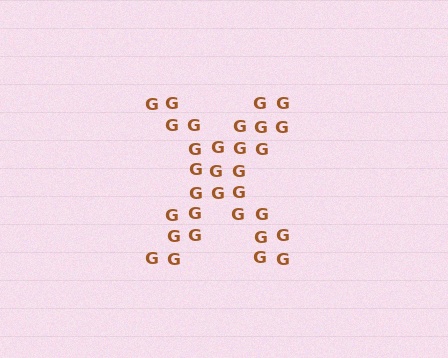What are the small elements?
The small elements are letter G's.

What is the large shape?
The large shape is the letter X.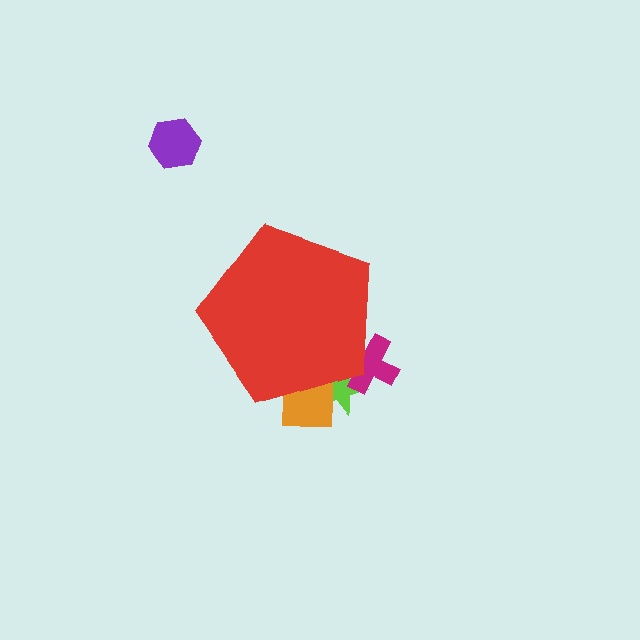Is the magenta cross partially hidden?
Yes, the magenta cross is partially hidden behind the red pentagon.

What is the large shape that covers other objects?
A red pentagon.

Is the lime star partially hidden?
Yes, the lime star is partially hidden behind the red pentagon.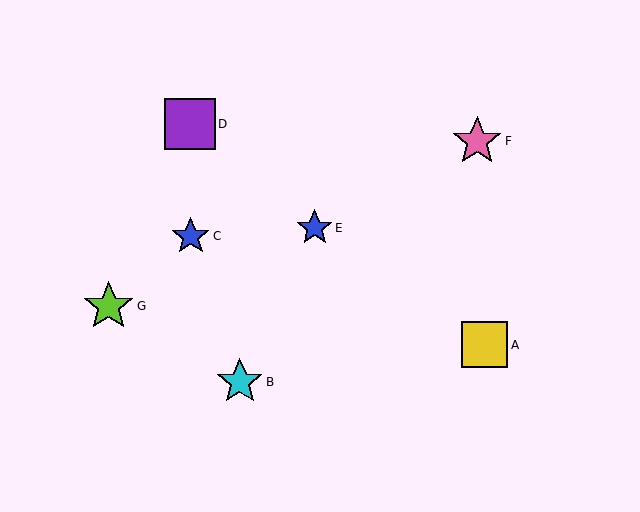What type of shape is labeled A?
Shape A is a yellow square.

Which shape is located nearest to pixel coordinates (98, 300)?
The lime star (labeled G) at (109, 306) is nearest to that location.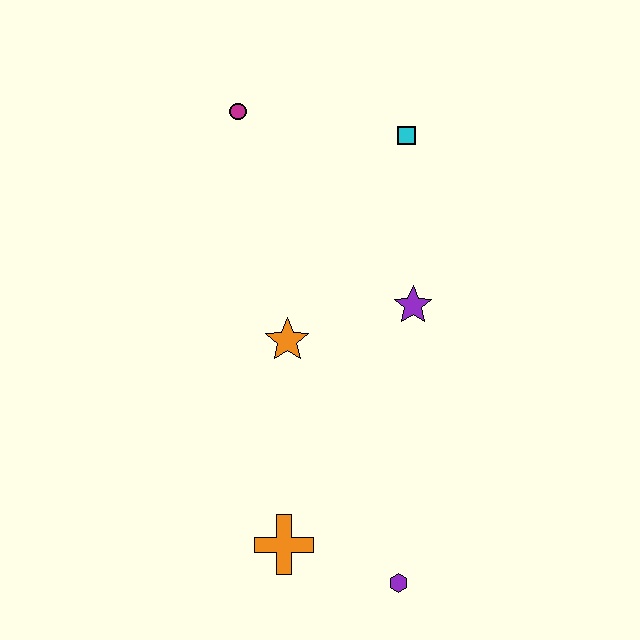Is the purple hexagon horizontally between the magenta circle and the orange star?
No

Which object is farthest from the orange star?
The purple hexagon is farthest from the orange star.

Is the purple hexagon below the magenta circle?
Yes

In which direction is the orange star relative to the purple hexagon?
The orange star is above the purple hexagon.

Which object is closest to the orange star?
The purple star is closest to the orange star.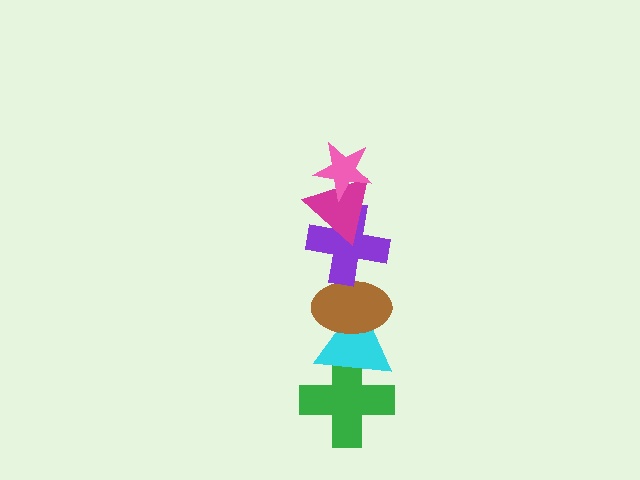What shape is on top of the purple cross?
The magenta triangle is on top of the purple cross.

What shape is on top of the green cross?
The cyan triangle is on top of the green cross.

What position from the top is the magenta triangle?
The magenta triangle is 2nd from the top.